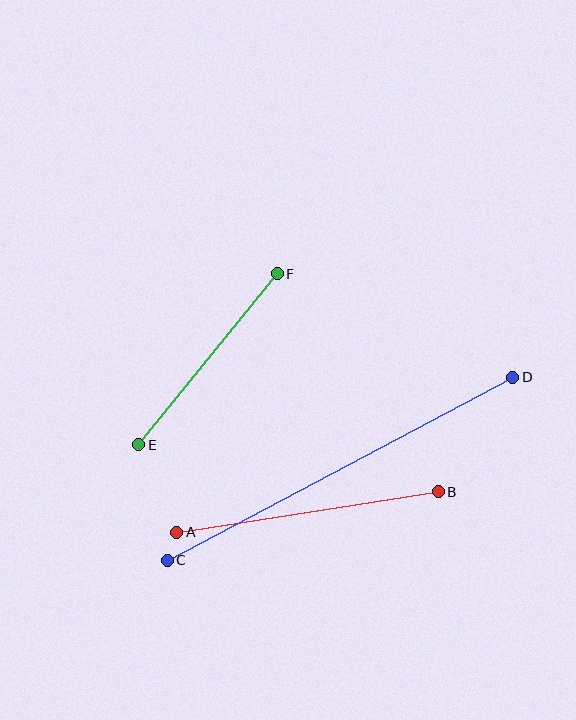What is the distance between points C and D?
The distance is approximately 391 pixels.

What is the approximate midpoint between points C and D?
The midpoint is at approximately (340, 469) pixels.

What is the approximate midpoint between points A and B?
The midpoint is at approximately (307, 512) pixels.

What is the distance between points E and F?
The distance is approximately 220 pixels.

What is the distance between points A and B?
The distance is approximately 264 pixels.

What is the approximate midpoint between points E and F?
The midpoint is at approximately (208, 359) pixels.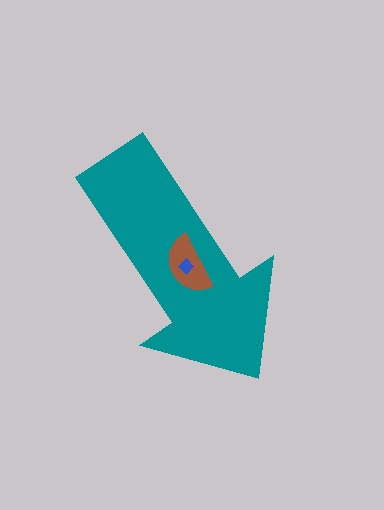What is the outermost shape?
The teal arrow.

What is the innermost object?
The blue diamond.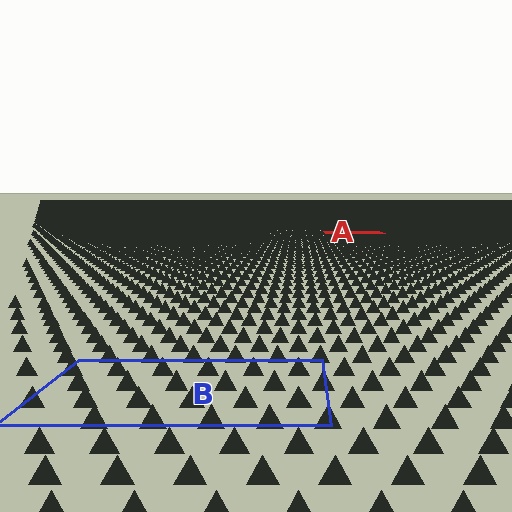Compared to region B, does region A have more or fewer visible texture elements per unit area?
Region A has more texture elements per unit area — they are packed more densely because it is farther away.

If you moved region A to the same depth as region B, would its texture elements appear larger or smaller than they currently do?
They would appear larger. At a closer depth, the same texture elements are projected at a bigger on-screen size.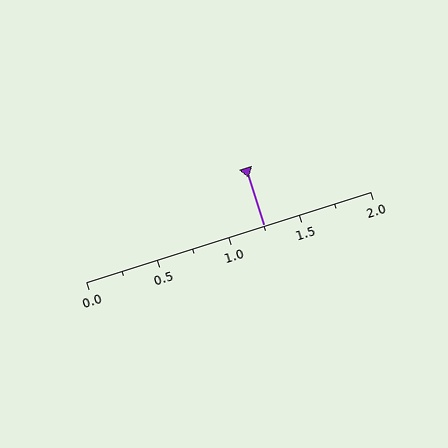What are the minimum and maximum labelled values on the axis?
The axis runs from 0.0 to 2.0.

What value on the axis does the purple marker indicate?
The marker indicates approximately 1.25.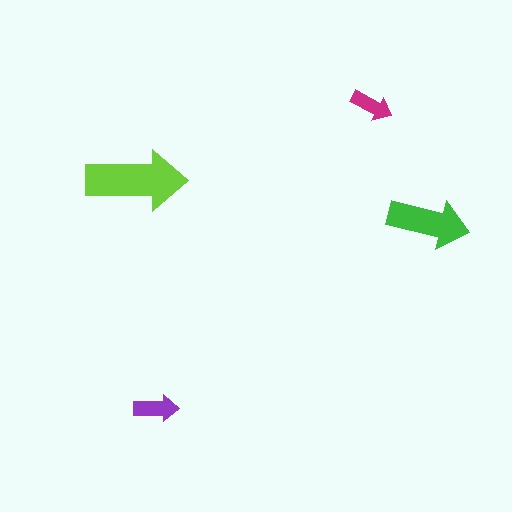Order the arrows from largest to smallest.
the lime one, the green one, the purple one, the magenta one.